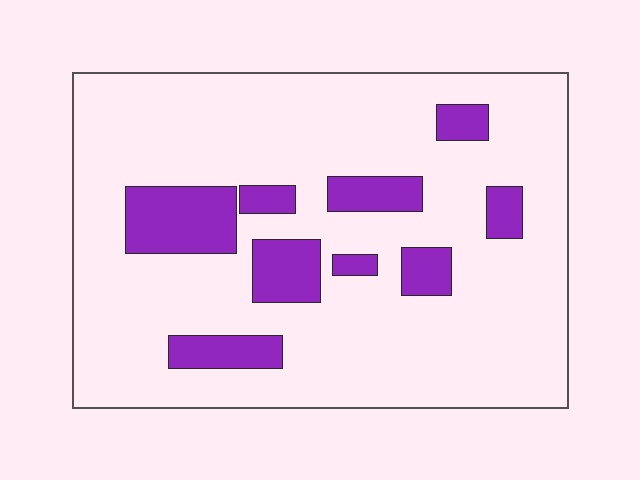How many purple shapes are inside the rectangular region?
9.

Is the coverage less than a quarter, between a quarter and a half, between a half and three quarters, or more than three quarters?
Less than a quarter.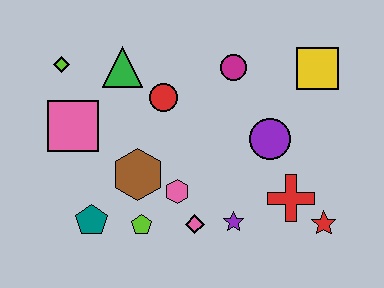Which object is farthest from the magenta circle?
The teal pentagon is farthest from the magenta circle.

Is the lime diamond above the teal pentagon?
Yes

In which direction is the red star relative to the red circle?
The red star is to the right of the red circle.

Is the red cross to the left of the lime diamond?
No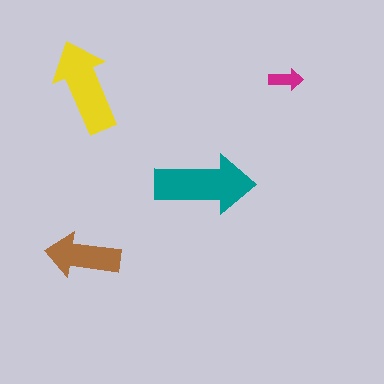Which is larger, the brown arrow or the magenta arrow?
The brown one.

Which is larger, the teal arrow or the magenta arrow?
The teal one.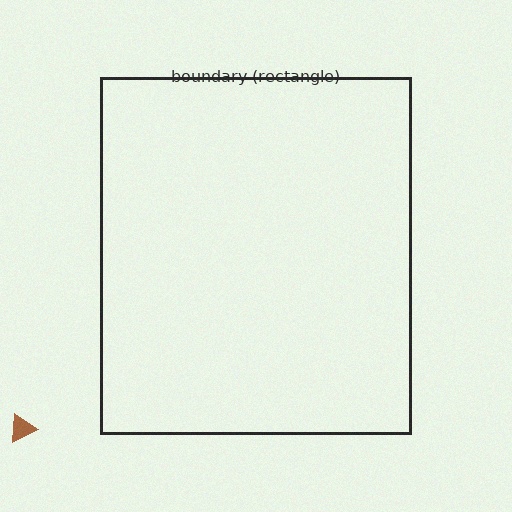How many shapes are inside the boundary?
0 inside, 1 outside.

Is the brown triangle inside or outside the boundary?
Outside.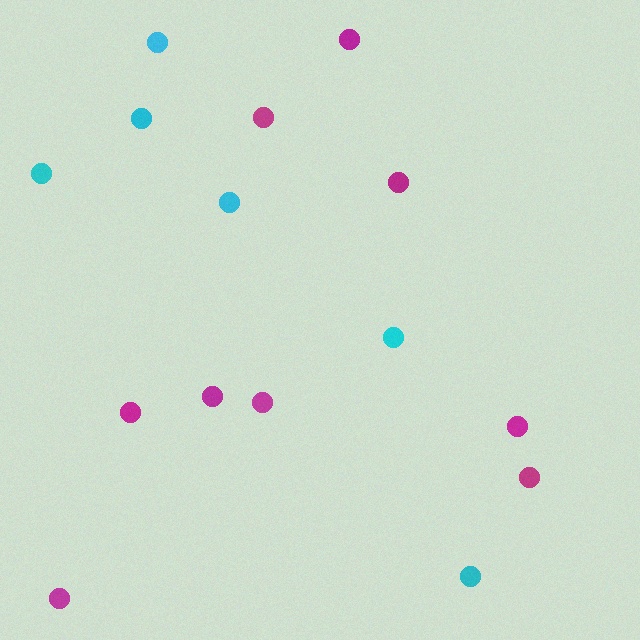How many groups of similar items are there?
There are 2 groups: one group of cyan circles (6) and one group of magenta circles (9).